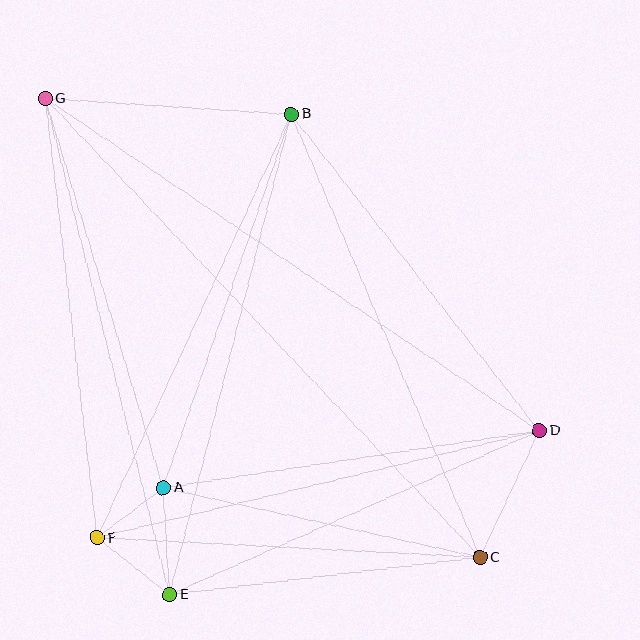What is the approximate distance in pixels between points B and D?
The distance between B and D is approximately 402 pixels.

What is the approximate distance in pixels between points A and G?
The distance between A and G is approximately 406 pixels.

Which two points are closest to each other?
Points A and F are closest to each other.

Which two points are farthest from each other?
Points C and G are farthest from each other.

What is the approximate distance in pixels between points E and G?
The distance between E and G is approximately 511 pixels.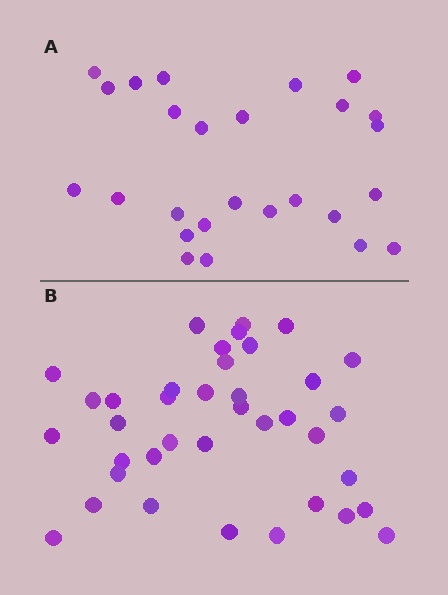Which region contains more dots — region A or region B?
Region B (the bottom region) has more dots.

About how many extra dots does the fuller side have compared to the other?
Region B has roughly 12 or so more dots than region A.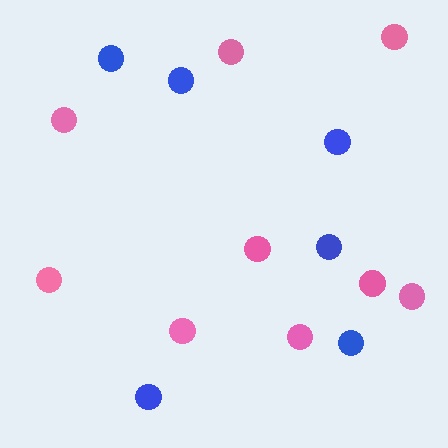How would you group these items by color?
There are 2 groups: one group of blue circles (6) and one group of pink circles (9).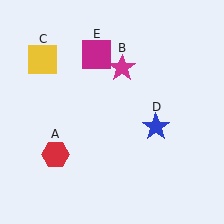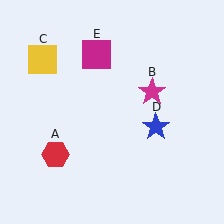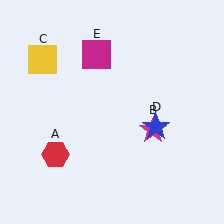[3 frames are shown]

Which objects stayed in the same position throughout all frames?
Red hexagon (object A) and yellow square (object C) and blue star (object D) and magenta square (object E) remained stationary.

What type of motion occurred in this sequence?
The magenta star (object B) rotated clockwise around the center of the scene.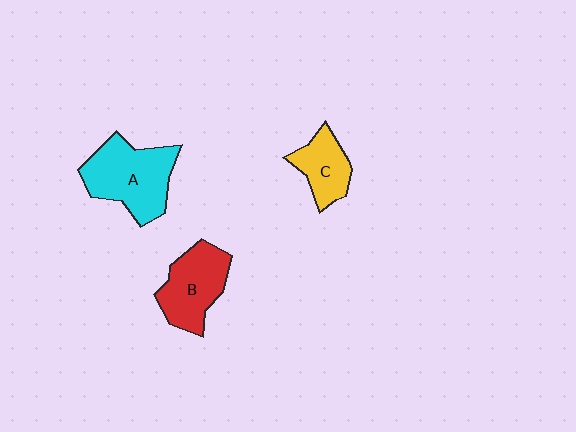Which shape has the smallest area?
Shape C (yellow).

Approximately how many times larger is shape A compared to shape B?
Approximately 1.2 times.